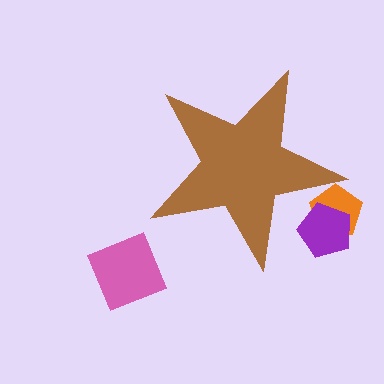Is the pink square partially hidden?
No, the pink square is fully visible.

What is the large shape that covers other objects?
A brown star.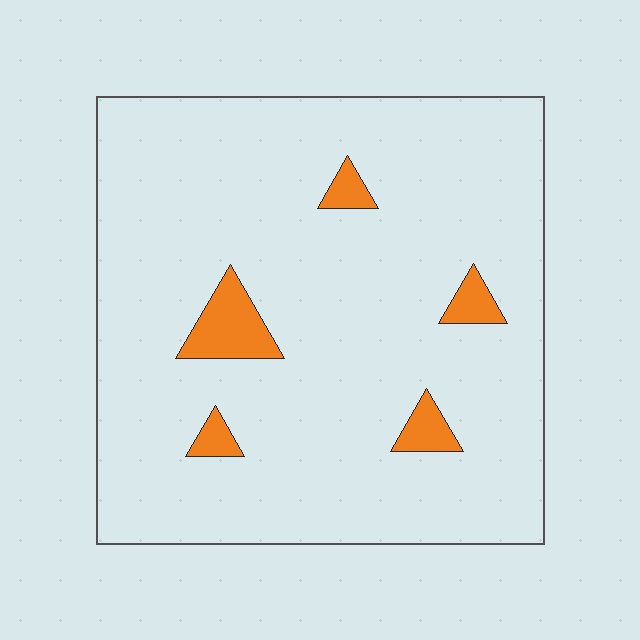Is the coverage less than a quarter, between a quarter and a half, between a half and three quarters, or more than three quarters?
Less than a quarter.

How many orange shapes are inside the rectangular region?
5.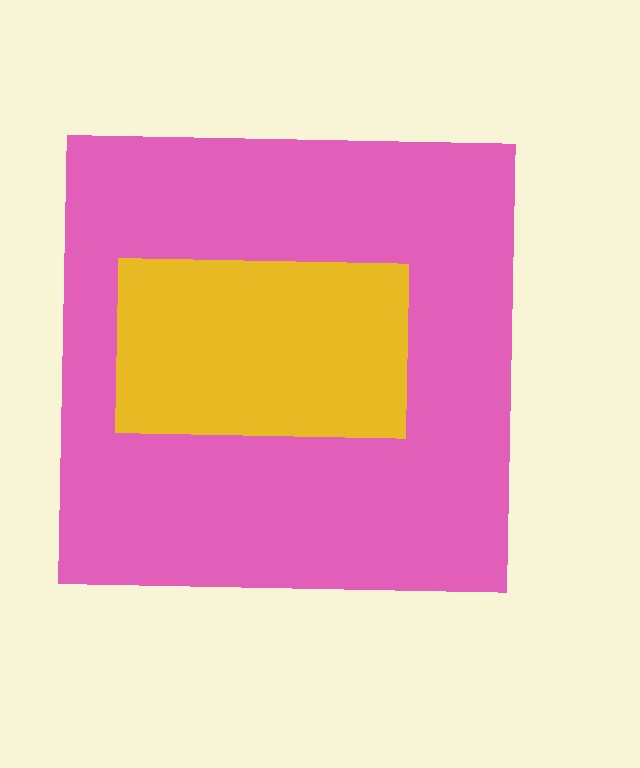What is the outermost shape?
The pink square.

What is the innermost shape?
The yellow rectangle.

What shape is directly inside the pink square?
The yellow rectangle.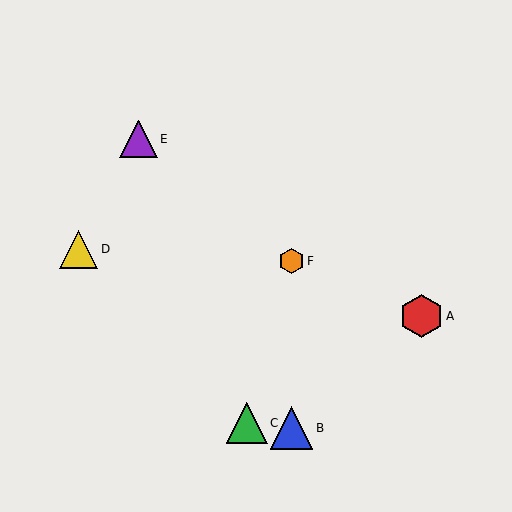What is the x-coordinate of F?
Object F is at x≈292.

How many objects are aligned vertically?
2 objects (B, F) are aligned vertically.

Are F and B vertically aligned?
Yes, both are at x≈292.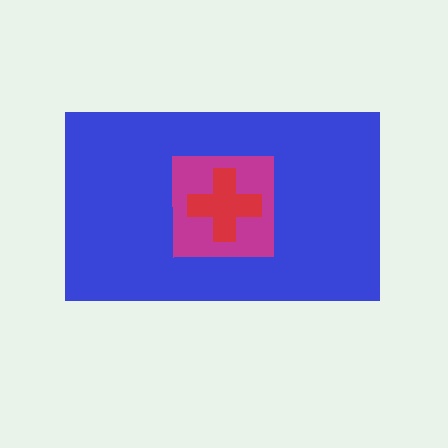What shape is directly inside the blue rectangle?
The magenta square.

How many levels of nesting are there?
3.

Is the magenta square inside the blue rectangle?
Yes.